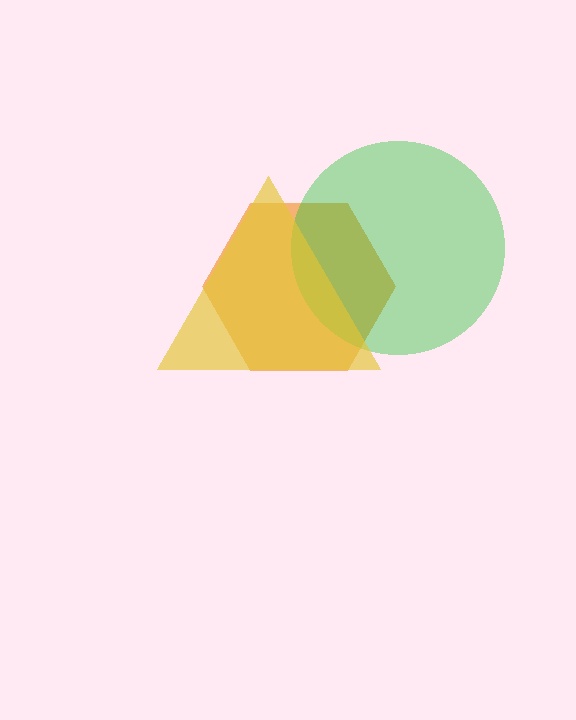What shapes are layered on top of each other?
The layered shapes are: an orange hexagon, a green circle, a yellow triangle.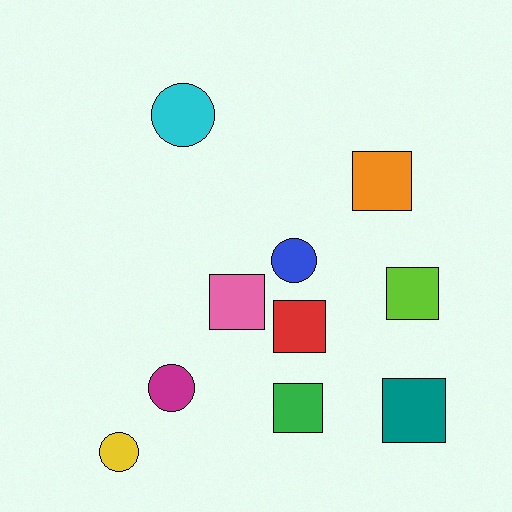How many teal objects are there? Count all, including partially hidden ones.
There is 1 teal object.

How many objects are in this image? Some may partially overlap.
There are 10 objects.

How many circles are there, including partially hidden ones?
There are 4 circles.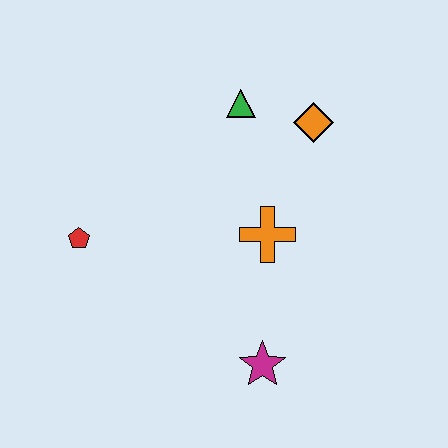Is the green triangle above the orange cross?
Yes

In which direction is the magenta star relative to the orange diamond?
The magenta star is below the orange diamond.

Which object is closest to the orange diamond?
The green triangle is closest to the orange diamond.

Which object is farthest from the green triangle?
The magenta star is farthest from the green triangle.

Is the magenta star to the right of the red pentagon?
Yes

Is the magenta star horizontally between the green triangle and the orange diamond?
Yes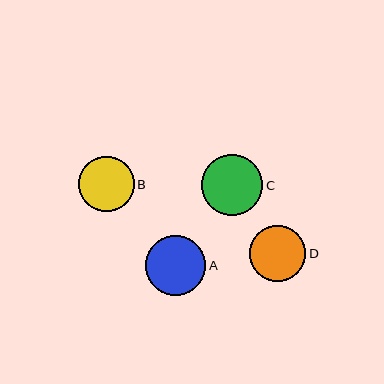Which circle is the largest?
Circle C is the largest with a size of approximately 62 pixels.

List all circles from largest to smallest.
From largest to smallest: C, A, D, B.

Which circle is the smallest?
Circle B is the smallest with a size of approximately 55 pixels.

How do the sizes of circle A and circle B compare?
Circle A and circle B are approximately the same size.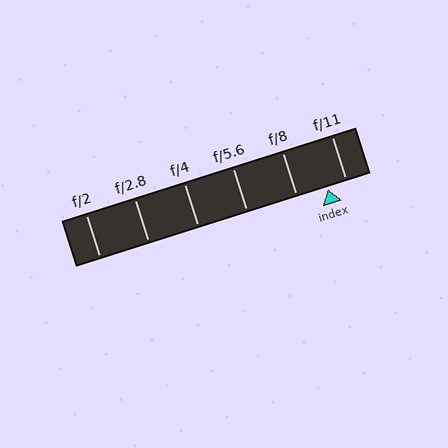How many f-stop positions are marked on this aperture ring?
There are 6 f-stop positions marked.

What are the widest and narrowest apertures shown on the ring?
The widest aperture shown is f/2 and the narrowest is f/11.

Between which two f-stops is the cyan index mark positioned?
The index mark is between f/8 and f/11.